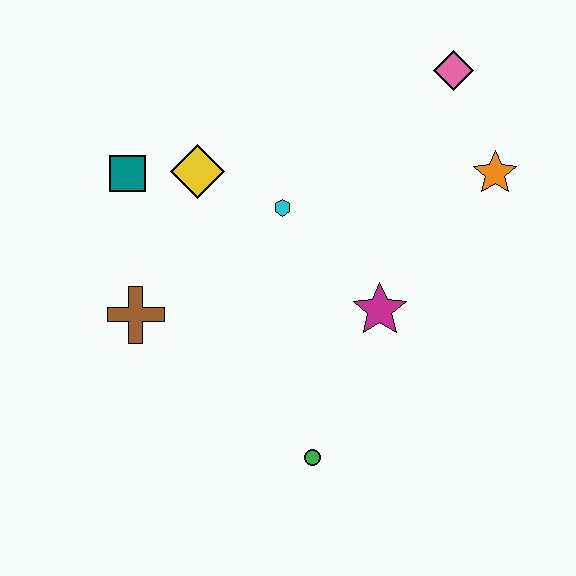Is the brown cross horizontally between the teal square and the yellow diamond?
Yes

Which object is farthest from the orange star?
The brown cross is farthest from the orange star.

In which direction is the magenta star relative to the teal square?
The magenta star is to the right of the teal square.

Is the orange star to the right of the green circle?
Yes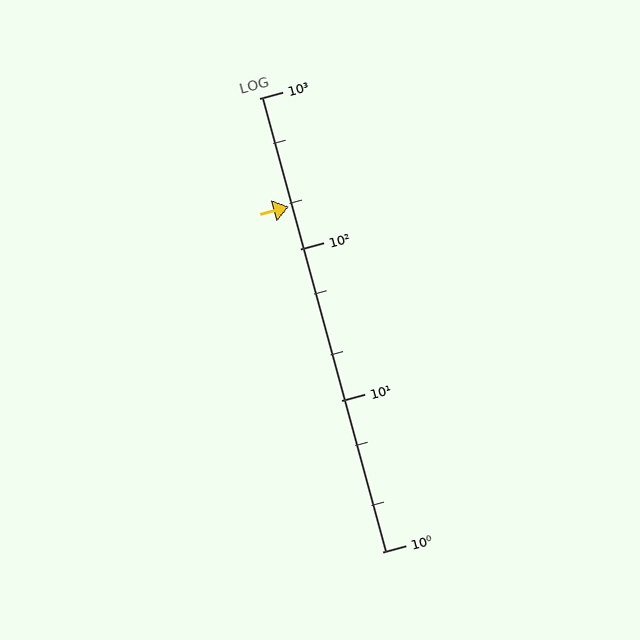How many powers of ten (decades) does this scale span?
The scale spans 3 decades, from 1 to 1000.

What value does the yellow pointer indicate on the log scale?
The pointer indicates approximately 190.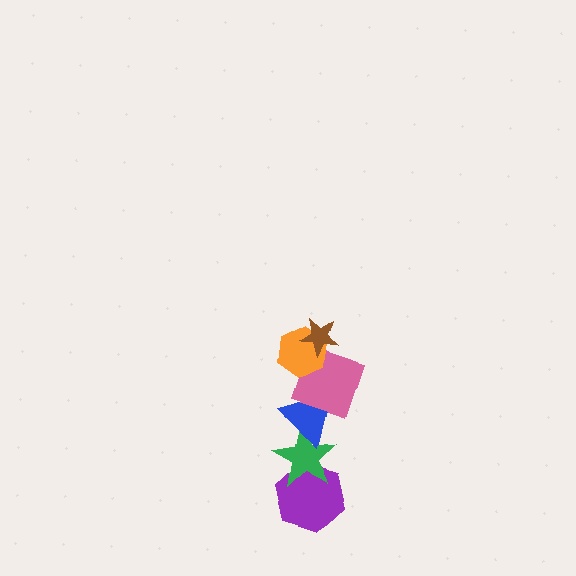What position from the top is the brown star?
The brown star is 1st from the top.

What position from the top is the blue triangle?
The blue triangle is 4th from the top.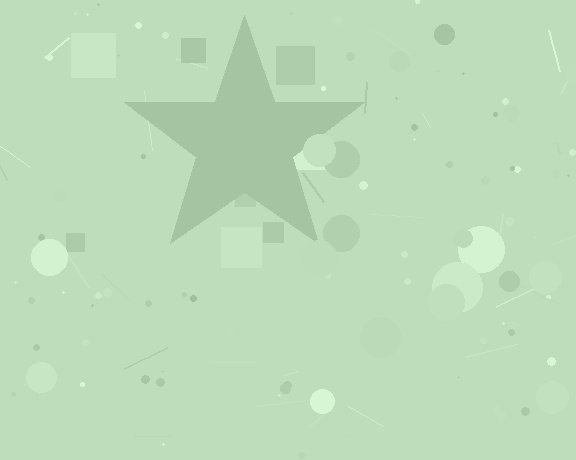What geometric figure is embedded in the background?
A star is embedded in the background.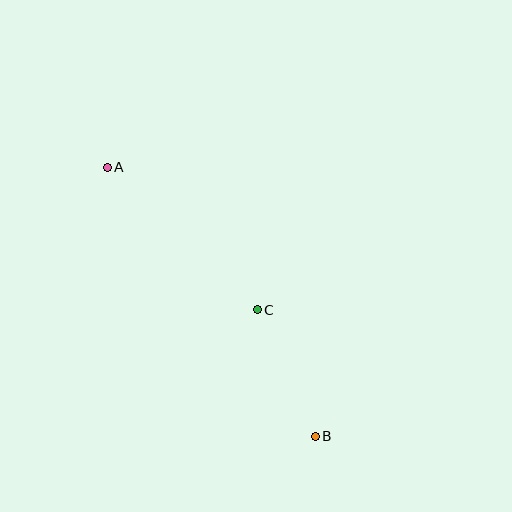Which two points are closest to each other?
Points B and C are closest to each other.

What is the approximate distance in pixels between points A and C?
The distance between A and C is approximately 207 pixels.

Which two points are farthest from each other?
Points A and B are farthest from each other.